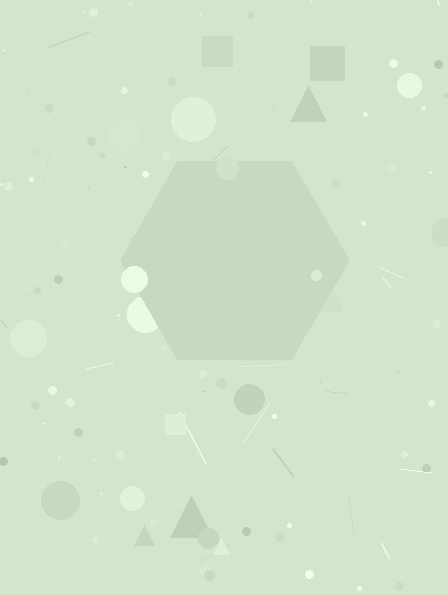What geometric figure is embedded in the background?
A hexagon is embedded in the background.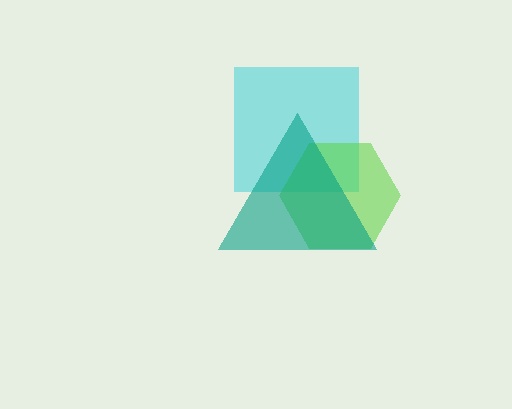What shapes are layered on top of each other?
The layered shapes are: a cyan square, a lime hexagon, a teal triangle.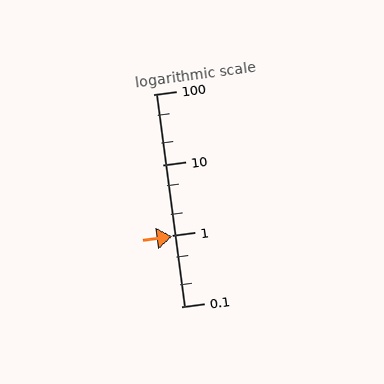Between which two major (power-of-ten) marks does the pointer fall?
The pointer is between 0.1 and 1.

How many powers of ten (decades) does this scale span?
The scale spans 3 decades, from 0.1 to 100.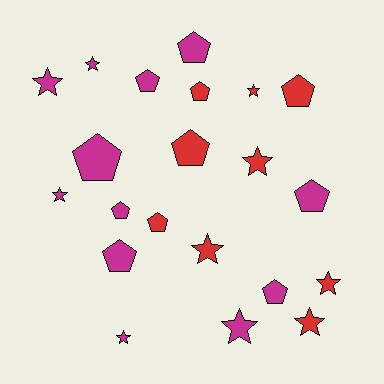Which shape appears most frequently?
Pentagon, with 11 objects.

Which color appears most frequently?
Magenta, with 12 objects.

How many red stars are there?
There are 5 red stars.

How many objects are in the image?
There are 21 objects.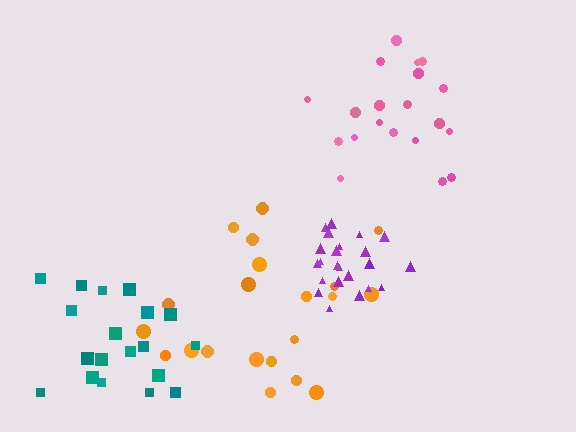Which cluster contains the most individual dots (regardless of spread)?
Purple (23).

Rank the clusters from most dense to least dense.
purple, pink, teal, orange.